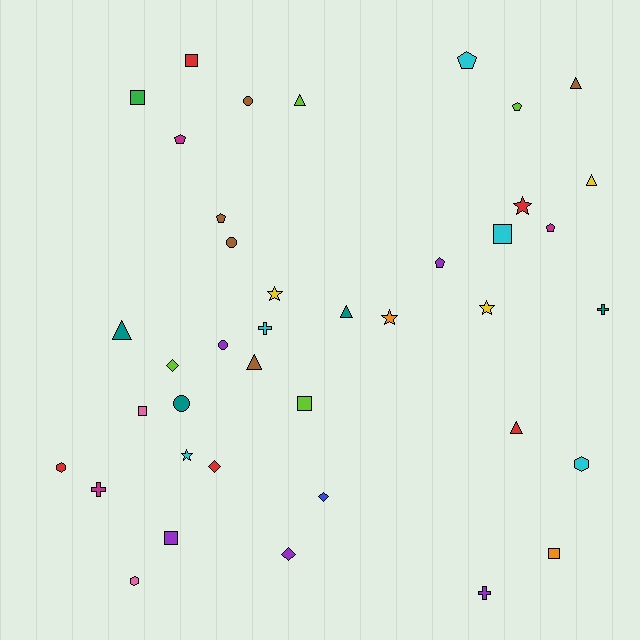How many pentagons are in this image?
There are 6 pentagons.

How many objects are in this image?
There are 40 objects.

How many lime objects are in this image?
There are 4 lime objects.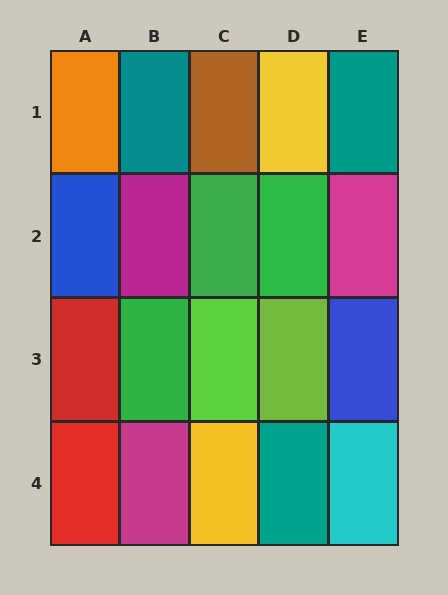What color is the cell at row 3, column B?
Green.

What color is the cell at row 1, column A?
Orange.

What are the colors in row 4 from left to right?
Red, magenta, yellow, teal, cyan.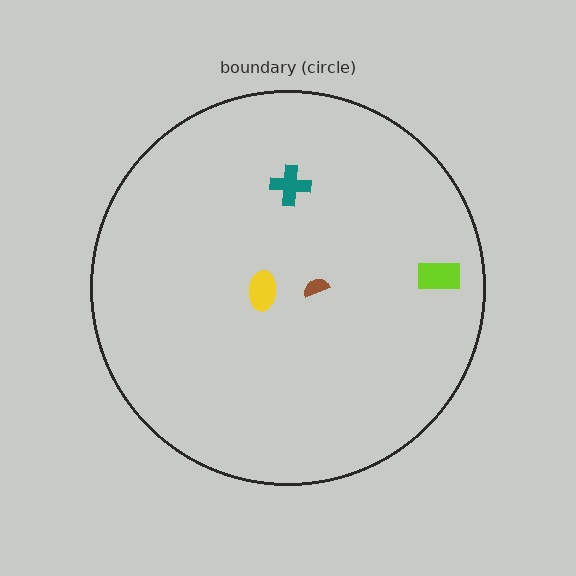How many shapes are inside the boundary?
4 inside, 0 outside.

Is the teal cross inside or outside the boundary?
Inside.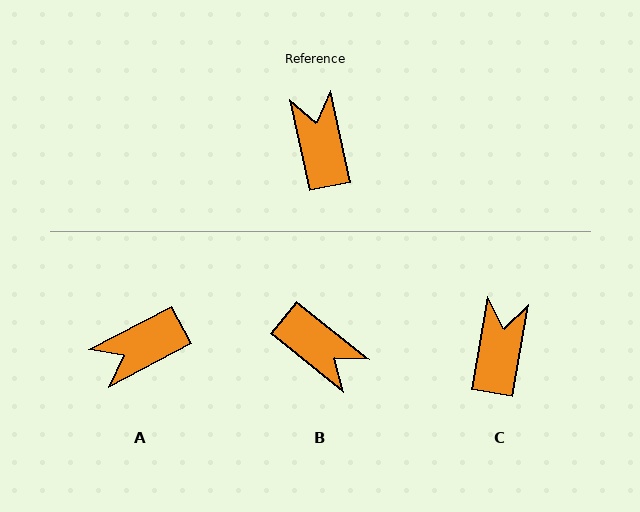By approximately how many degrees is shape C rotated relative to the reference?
Approximately 22 degrees clockwise.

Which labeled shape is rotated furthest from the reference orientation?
B, about 140 degrees away.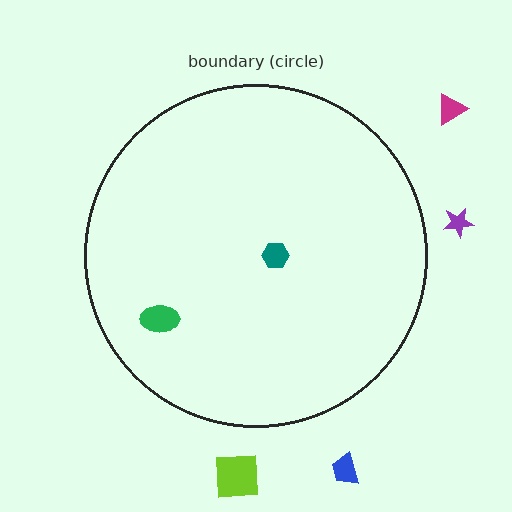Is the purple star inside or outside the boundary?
Outside.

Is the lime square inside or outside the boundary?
Outside.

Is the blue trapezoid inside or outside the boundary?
Outside.